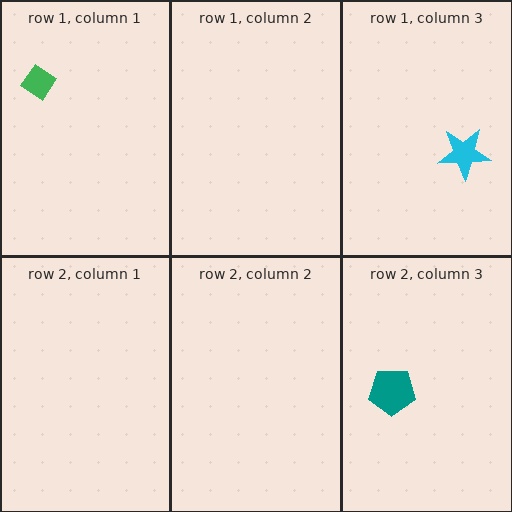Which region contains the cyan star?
The row 1, column 3 region.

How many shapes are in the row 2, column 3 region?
1.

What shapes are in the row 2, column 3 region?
The teal pentagon.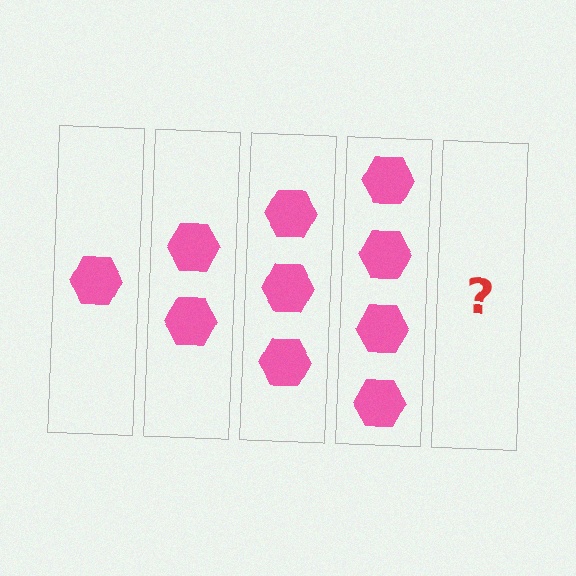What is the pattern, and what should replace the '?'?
The pattern is that each step adds one more hexagon. The '?' should be 5 hexagons.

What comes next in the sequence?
The next element should be 5 hexagons.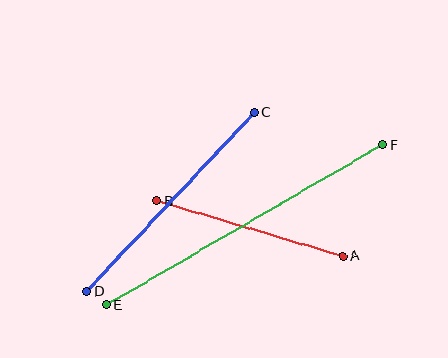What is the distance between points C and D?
The distance is approximately 245 pixels.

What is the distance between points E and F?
The distance is approximately 320 pixels.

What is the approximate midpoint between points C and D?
The midpoint is at approximately (170, 202) pixels.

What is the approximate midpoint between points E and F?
The midpoint is at approximately (245, 225) pixels.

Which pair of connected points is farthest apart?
Points E and F are farthest apart.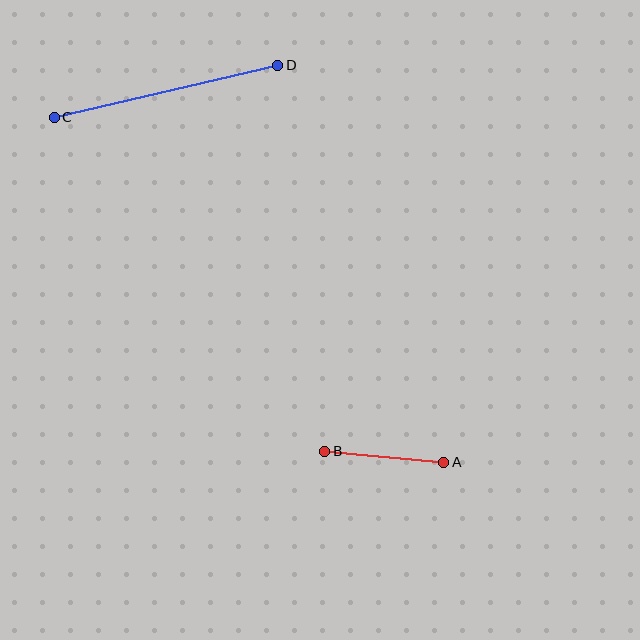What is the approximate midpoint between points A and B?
The midpoint is at approximately (384, 457) pixels.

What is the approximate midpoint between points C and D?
The midpoint is at approximately (166, 91) pixels.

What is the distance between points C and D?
The distance is approximately 230 pixels.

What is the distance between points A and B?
The distance is approximately 119 pixels.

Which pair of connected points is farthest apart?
Points C and D are farthest apart.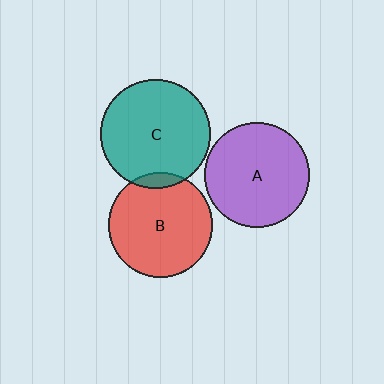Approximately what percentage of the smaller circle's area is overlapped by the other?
Approximately 5%.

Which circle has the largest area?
Circle C (teal).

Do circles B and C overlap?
Yes.